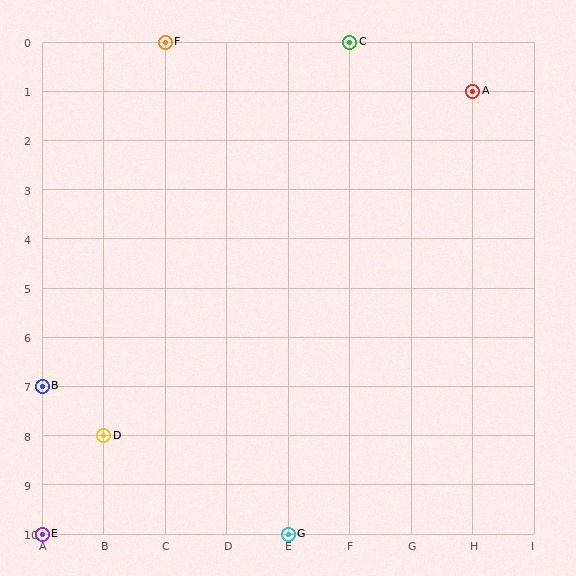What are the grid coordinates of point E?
Point E is at grid coordinates (A, 10).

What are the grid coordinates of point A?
Point A is at grid coordinates (H, 1).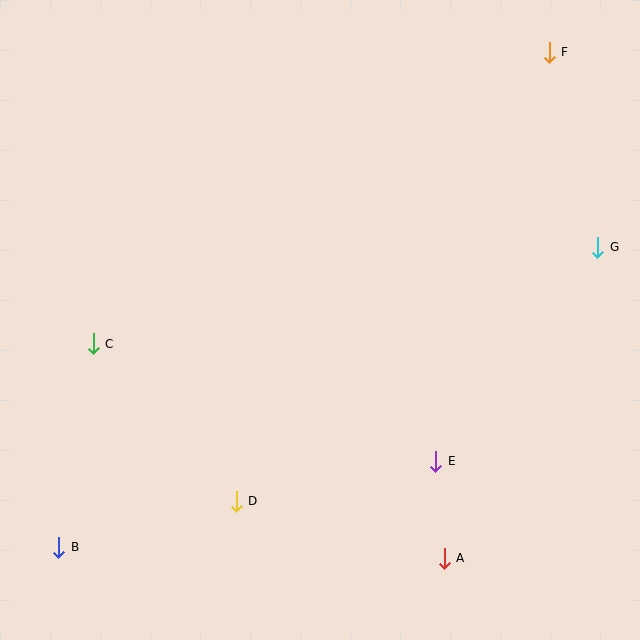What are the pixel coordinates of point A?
Point A is at (444, 558).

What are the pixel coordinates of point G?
Point G is at (598, 248).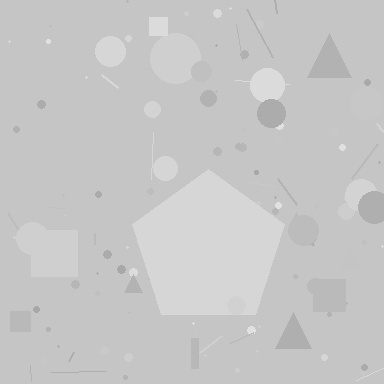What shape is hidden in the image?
A pentagon is hidden in the image.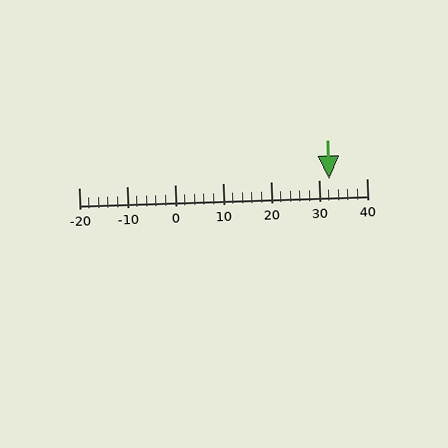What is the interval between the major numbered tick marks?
The major tick marks are spaced 10 units apart.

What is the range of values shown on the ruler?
The ruler shows values from -20 to 40.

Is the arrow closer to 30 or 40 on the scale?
The arrow is closer to 30.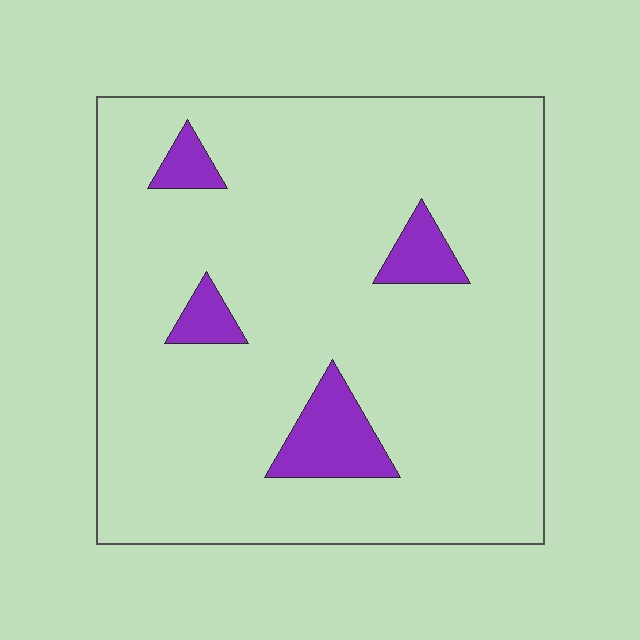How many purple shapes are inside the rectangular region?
4.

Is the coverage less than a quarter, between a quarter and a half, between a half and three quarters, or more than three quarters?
Less than a quarter.